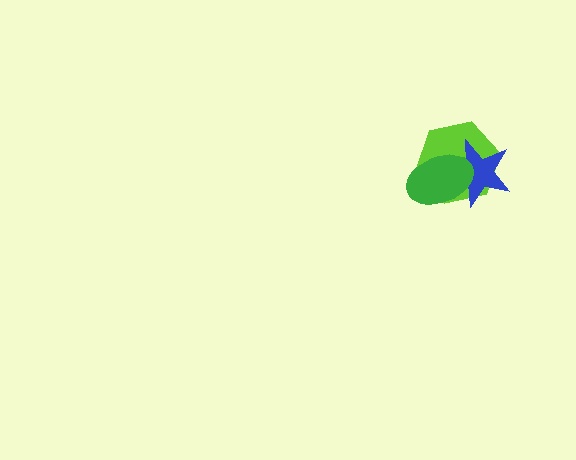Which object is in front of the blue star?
The green ellipse is in front of the blue star.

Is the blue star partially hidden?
Yes, it is partially covered by another shape.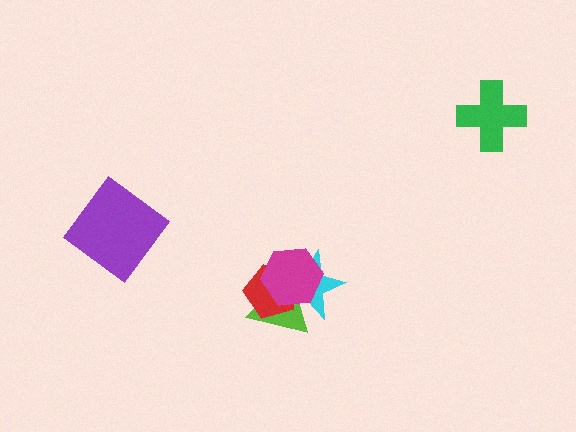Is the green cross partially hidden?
No, no other shape covers it.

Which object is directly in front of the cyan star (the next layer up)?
The red pentagon is directly in front of the cyan star.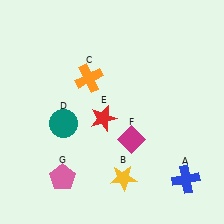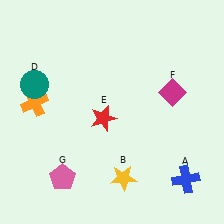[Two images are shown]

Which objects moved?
The objects that moved are: the orange cross (C), the teal circle (D), the magenta diamond (F).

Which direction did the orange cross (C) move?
The orange cross (C) moved left.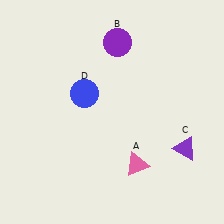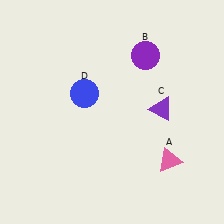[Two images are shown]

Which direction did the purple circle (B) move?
The purple circle (B) moved right.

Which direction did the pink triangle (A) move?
The pink triangle (A) moved right.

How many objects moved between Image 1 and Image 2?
3 objects moved between the two images.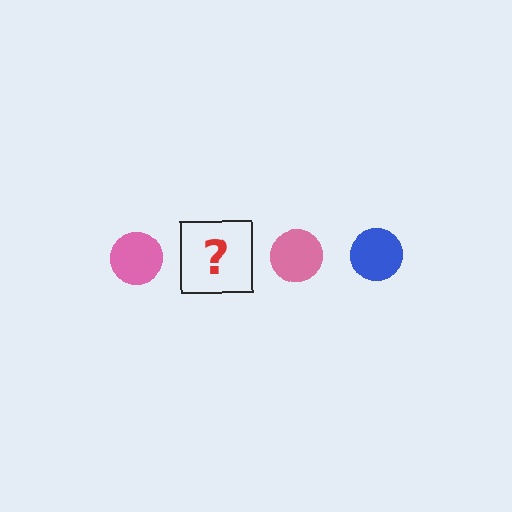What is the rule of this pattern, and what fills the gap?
The rule is that the pattern cycles through pink, blue circles. The gap should be filled with a blue circle.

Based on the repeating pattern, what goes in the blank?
The blank should be a blue circle.